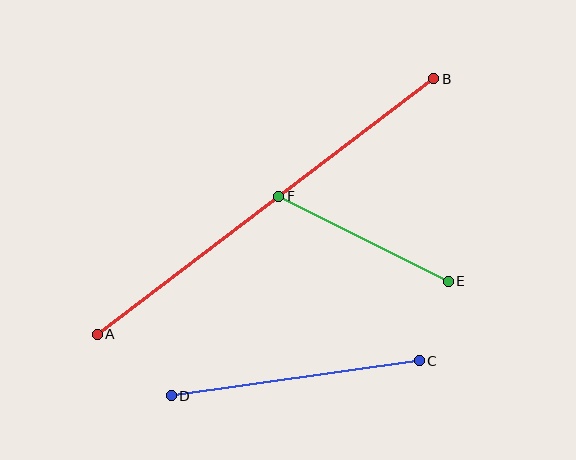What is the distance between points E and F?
The distance is approximately 190 pixels.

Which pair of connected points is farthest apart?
Points A and B are farthest apart.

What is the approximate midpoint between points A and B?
The midpoint is at approximately (266, 206) pixels.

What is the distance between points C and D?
The distance is approximately 250 pixels.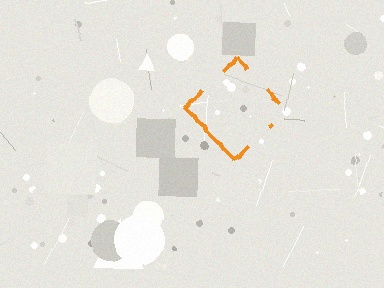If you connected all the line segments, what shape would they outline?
They would outline a diamond.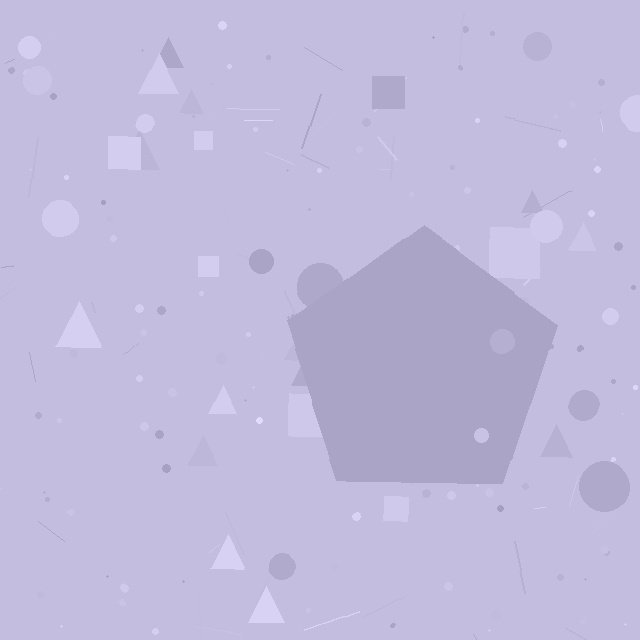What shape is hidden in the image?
A pentagon is hidden in the image.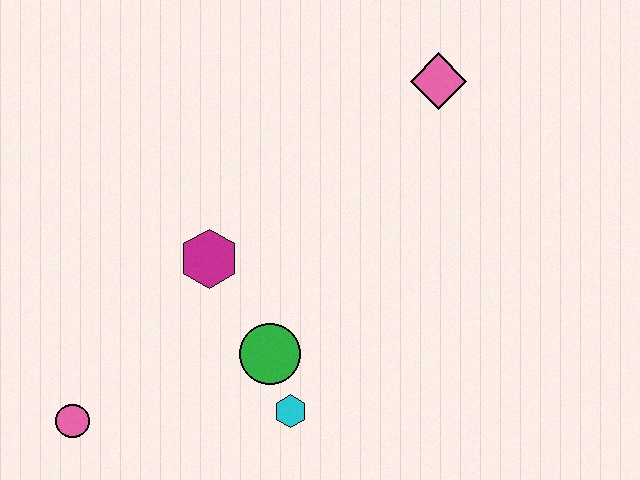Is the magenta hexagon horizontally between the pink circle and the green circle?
Yes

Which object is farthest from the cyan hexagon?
The pink diamond is farthest from the cyan hexagon.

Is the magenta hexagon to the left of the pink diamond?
Yes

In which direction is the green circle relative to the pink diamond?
The green circle is below the pink diamond.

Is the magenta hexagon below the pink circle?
No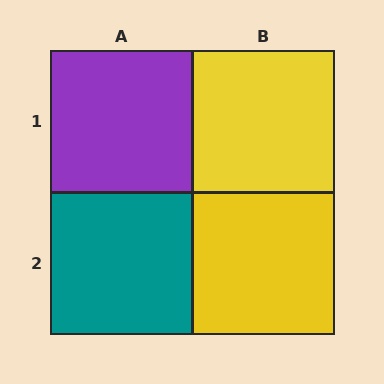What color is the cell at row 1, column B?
Yellow.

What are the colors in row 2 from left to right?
Teal, yellow.